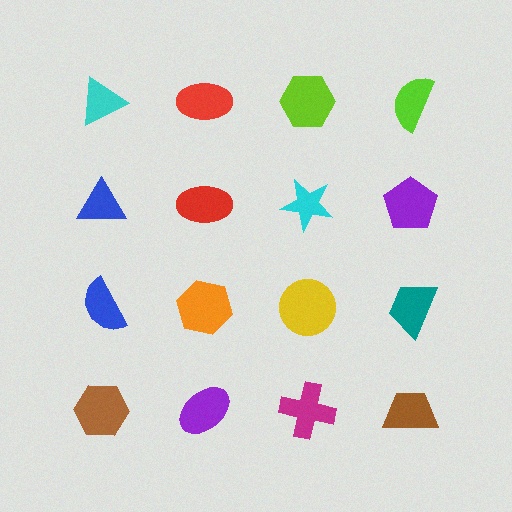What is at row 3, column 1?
A blue semicircle.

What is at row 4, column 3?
A magenta cross.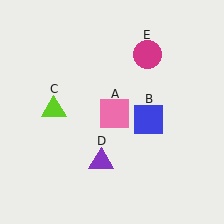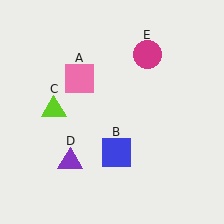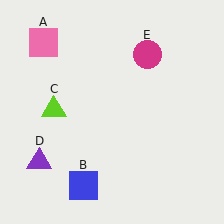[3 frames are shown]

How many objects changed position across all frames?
3 objects changed position: pink square (object A), blue square (object B), purple triangle (object D).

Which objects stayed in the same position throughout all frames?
Lime triangle (object C) and magenta circle (object E) remained stationary.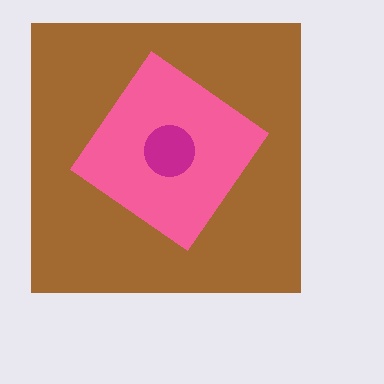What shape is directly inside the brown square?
The pink diamond.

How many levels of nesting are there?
3.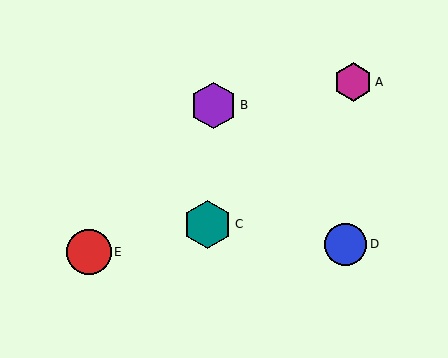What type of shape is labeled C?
Shape C is a teal hexagon.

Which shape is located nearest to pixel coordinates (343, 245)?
The blue circle (labeled D) at (346, 244) is nearest to that location.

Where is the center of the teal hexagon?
The center of the teal hexagon is at (208, 224).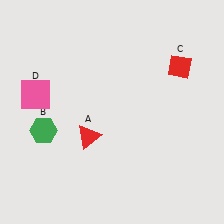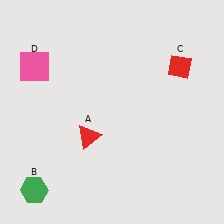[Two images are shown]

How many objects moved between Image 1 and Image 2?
2 objects moved between the two images.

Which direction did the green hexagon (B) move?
The green hexagon (B) moved down.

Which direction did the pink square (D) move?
The pink square (D) moved up.